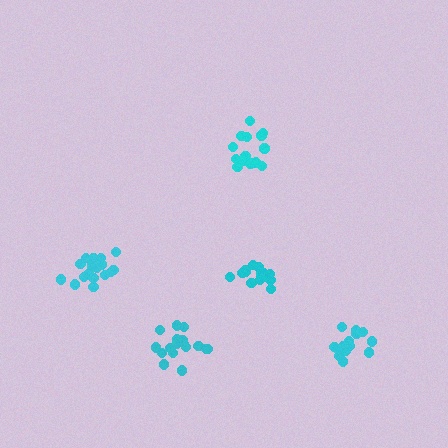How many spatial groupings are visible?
There are 5 spatial groupings.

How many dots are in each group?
Group 1: 15 dots, Group 2: 18 dots, Group 3: 14 dots, Group 4: 19 dots, Group 5: 15 dots (81 total).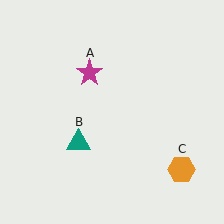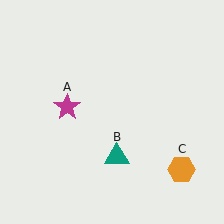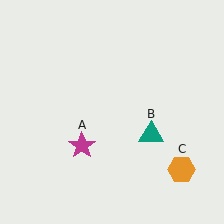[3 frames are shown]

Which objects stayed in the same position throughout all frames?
Orange hexagon (object C) remained stationary.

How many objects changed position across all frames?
2 objects changed position: magenta star (object A), teal triangle (object B).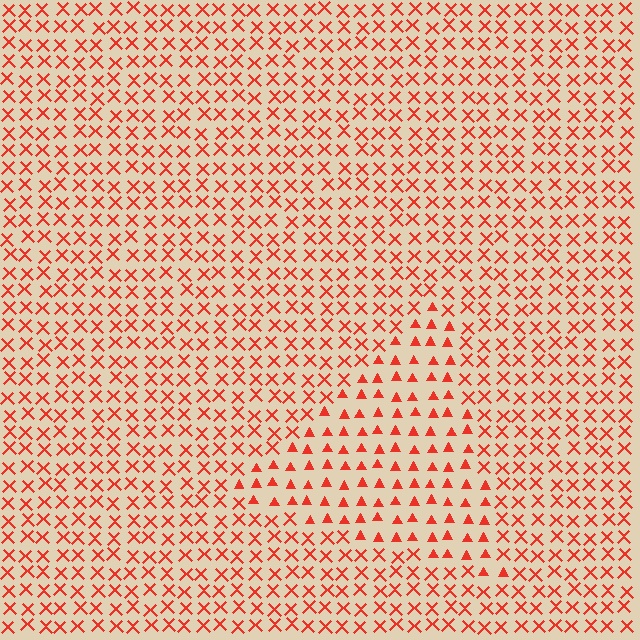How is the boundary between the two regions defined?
The boundary is defined by a change in element shape: triangles inside vs. X marks outside. All elements share the same color and spacing.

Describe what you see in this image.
The image is filled with small red elements arranged in a uniform grid. A triangle-shaped region contains triangles, while the surrounding area contains X marks. The boundary is defined purely by the change in element shape.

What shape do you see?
I see a triangle.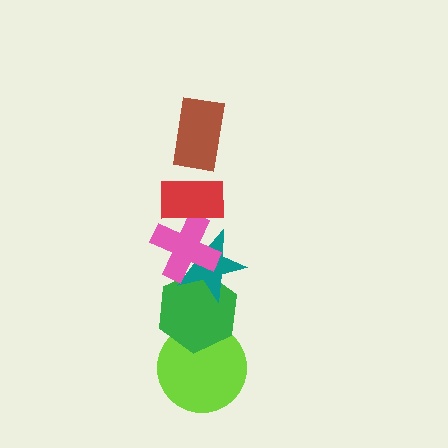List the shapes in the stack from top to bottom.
From top to bottom: the brown rectangle, the red rectangle, the pink cross, the teal star, the green hexagon, the lime circle.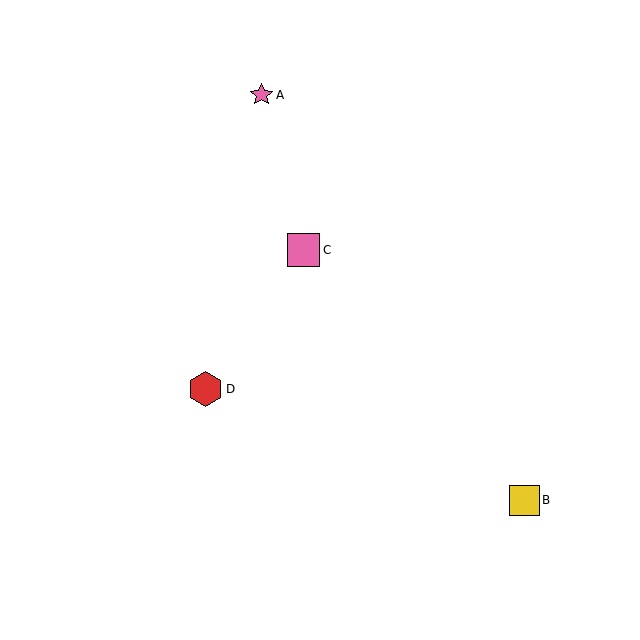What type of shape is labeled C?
Shape C is a pink square.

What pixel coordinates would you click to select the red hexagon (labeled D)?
Click at (205, 389) to select the red hexagon D.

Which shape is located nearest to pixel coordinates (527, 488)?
The yellow square (labeled B) at (525, 500) is nearest to that location.